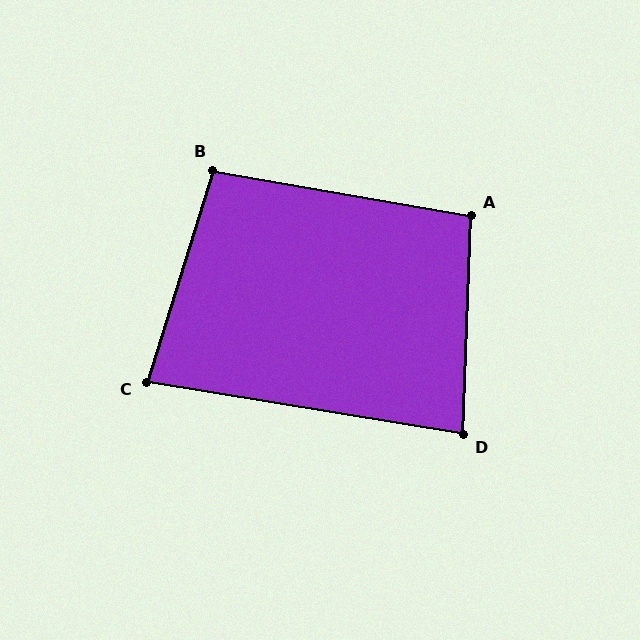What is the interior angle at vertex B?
Approximately 97 degrees (obtuse).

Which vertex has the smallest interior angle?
C, at approximately 82 degrees.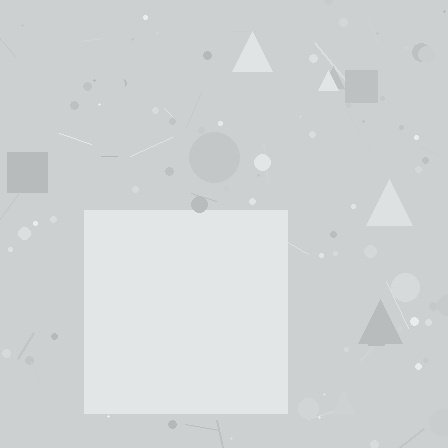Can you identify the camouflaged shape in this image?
The camouflaged shape is a square.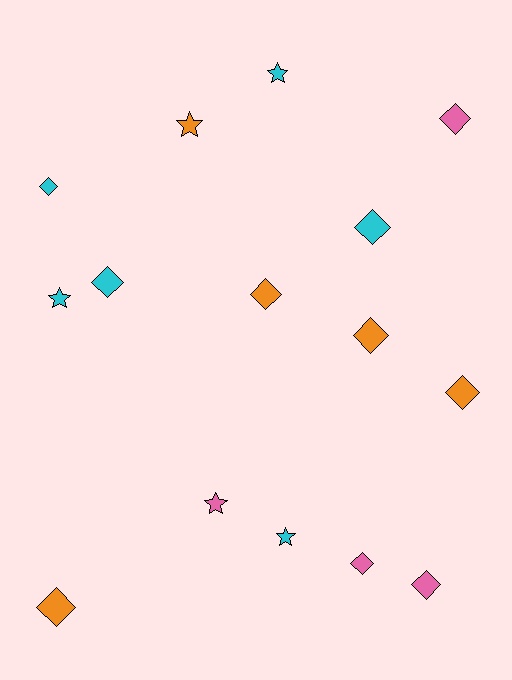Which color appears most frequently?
Cyan, with 6 objects.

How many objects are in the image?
There are 15 objects.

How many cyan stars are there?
There are 3 cyan stars.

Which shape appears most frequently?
Diamond, with 10 objects.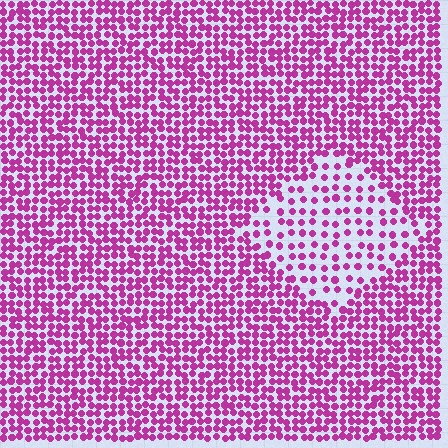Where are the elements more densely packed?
The elements are more densely packed outside the diamond boundary.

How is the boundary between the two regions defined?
The boundary is defined by a change in element density (approximately 2.1x ratio). All elements are the same color, size, and shape.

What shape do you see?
I see a diamond.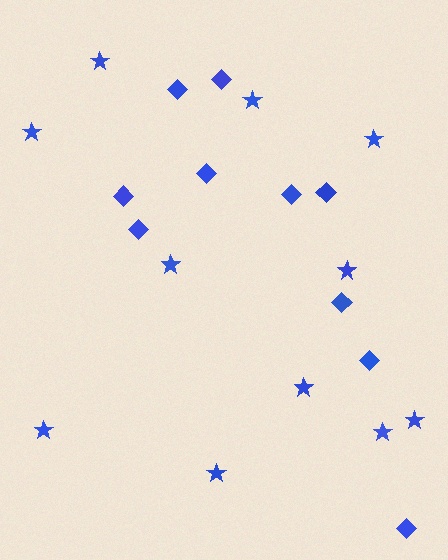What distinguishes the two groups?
There are 2 groups: one group of stars (11) and one group of diamonds (10).